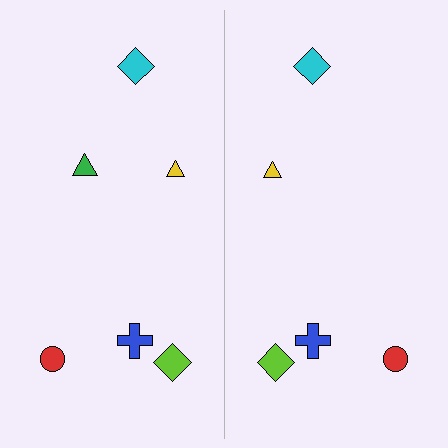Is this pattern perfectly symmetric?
No, the pattern is not perfectly symmetric. A green triangle is missing from the right side.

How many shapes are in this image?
There are 11 shapes in this image.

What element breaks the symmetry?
A green triangle is missing from the right side.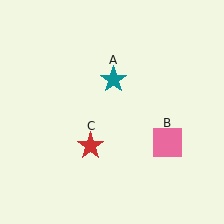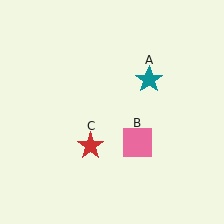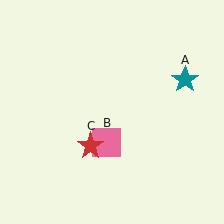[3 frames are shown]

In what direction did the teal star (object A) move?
The teal star (object A) moved right.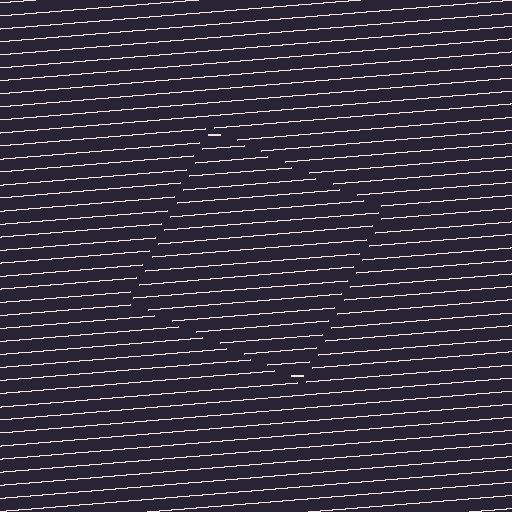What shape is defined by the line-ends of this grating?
An illusory square. The interior of the shape contains the same grating, shifted by half a period — the contour is defined by the phase discontinuity where line-ends from the inner and outer gratings abut.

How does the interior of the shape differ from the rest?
The interior of the shape contains the same grating, shifted by half a period — the contour is defined by the phase discontinuity where line-ends from the inner and outer gratings abut.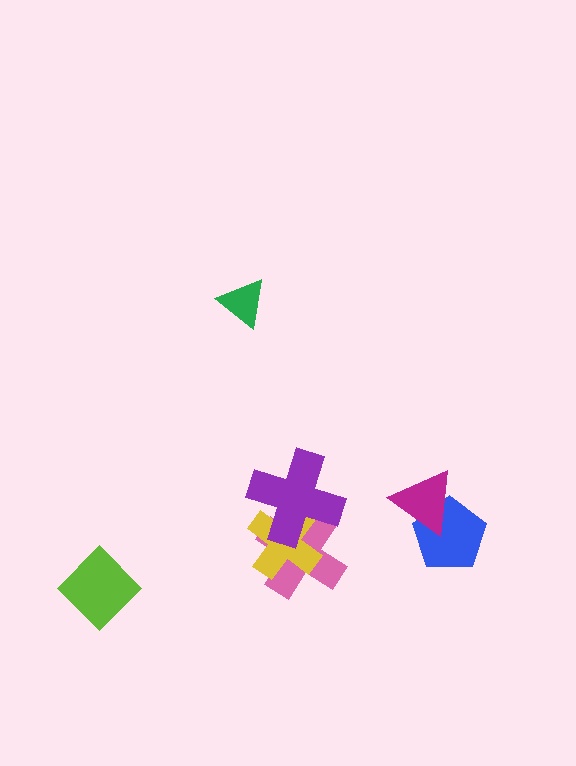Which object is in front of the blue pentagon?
The magenta triangle is in front of the blue pentagon.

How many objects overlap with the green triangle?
0 objects overlap with the green triangle.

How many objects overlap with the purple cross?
2 objects overlap with the purple cross.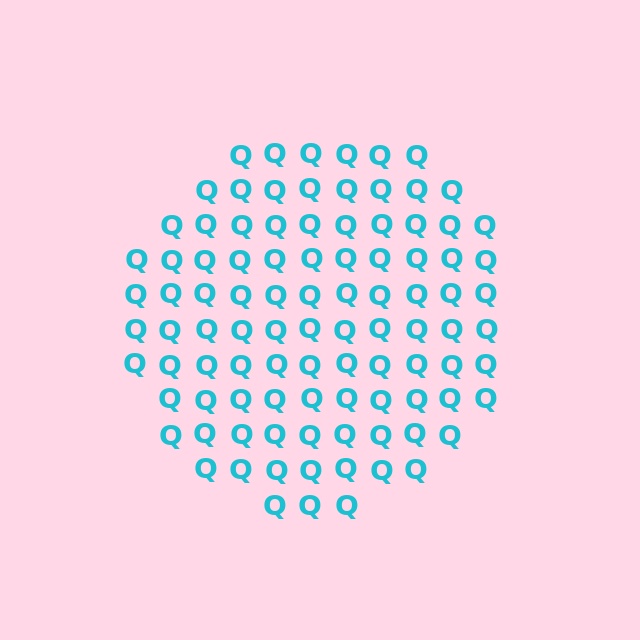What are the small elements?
The small elements are letter Q's.